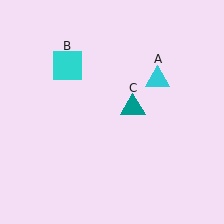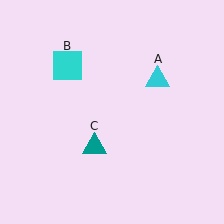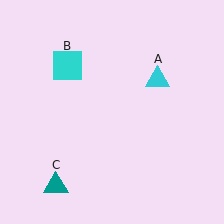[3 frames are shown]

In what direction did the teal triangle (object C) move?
The teal triangle (object C) moved down and to the left.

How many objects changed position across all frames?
1 object changed position: teal triangle (object C).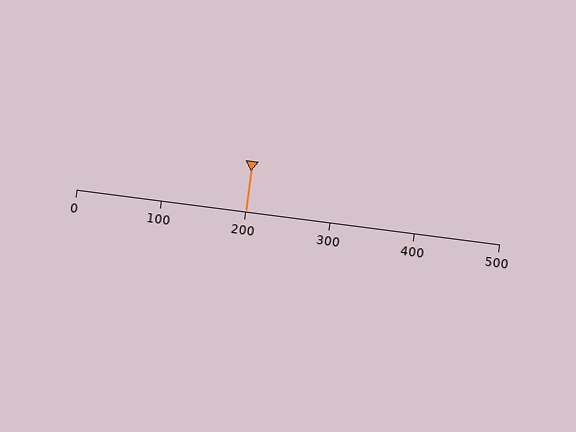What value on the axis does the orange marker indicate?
The marker indicates approximately 200.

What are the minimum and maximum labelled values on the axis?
The axis runs from 0 to 500.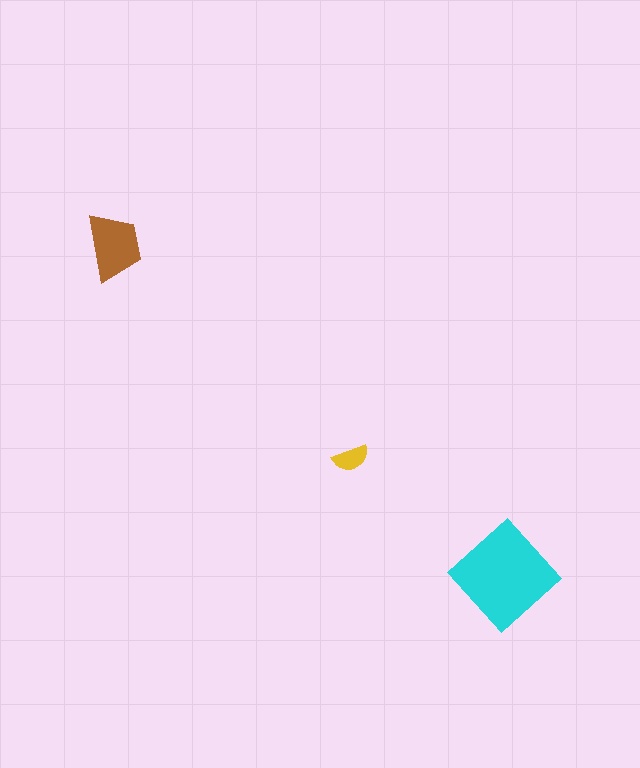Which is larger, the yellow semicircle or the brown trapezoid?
The brown trapezoid.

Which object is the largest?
The cyan diamond.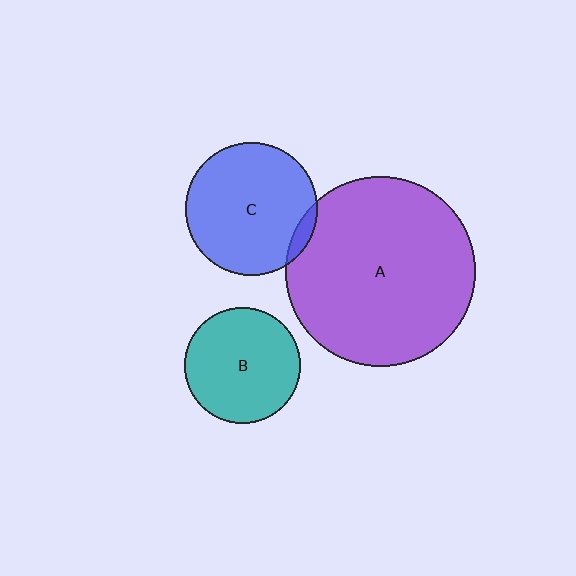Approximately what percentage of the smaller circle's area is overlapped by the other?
Approximately 5%.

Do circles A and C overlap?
Yes.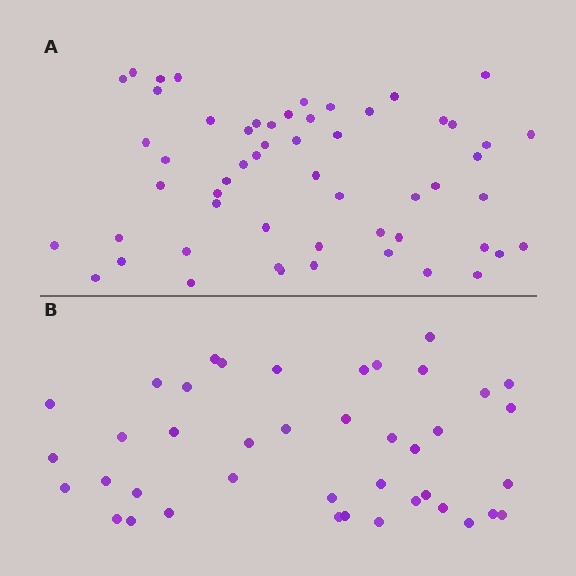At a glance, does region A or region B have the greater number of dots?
Region A (the top region) has more dots.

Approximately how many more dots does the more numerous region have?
Region A has approximately 15 more dots than region B.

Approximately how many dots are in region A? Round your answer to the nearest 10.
About 60 dots. (The exact count is 56, which rounds to 60.)